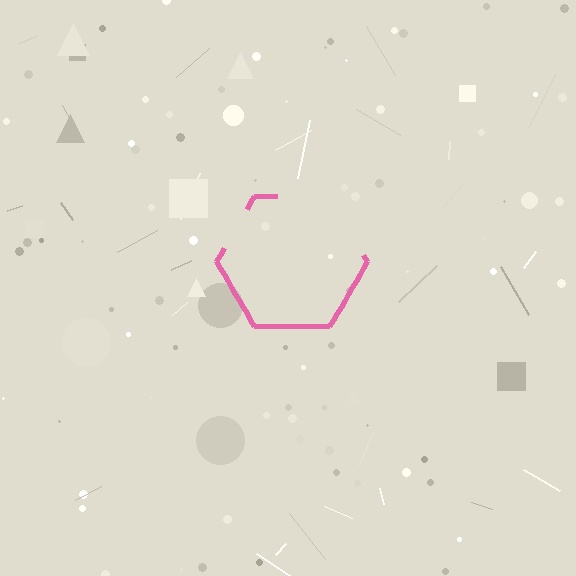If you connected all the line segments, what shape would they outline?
They would outline a hexagon.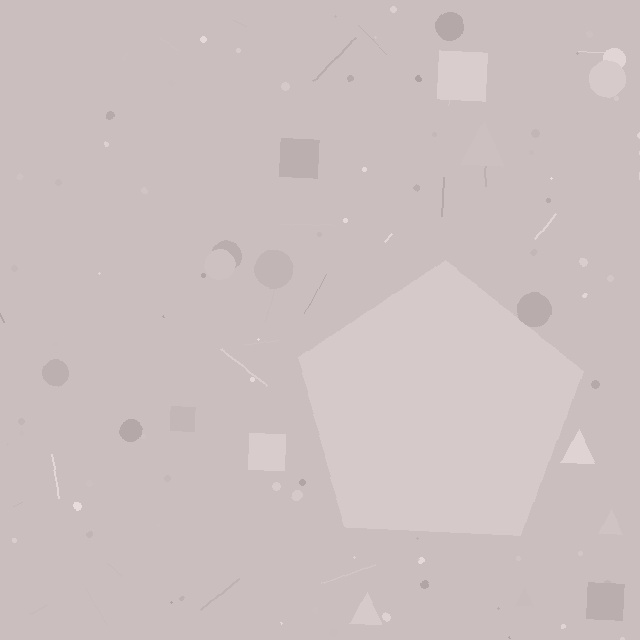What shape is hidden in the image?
A pentagon is hidden in the image.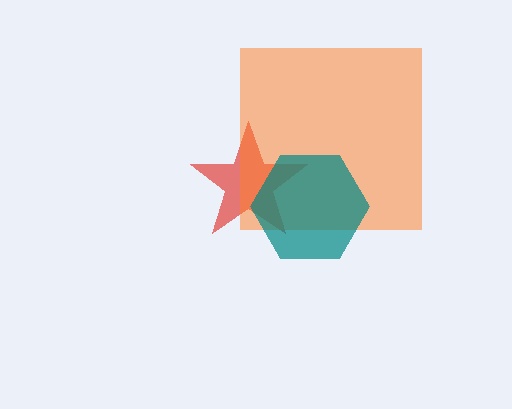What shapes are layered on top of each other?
The layered shapes are: a red star, an orange square, a teal hexagon.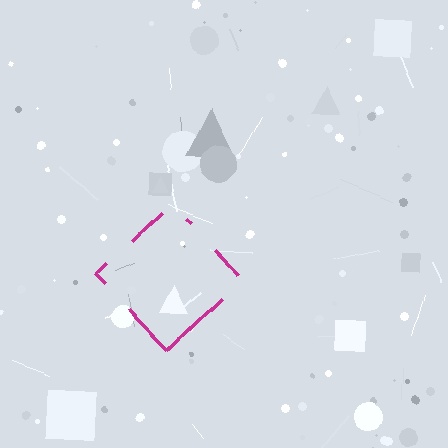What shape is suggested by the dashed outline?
The dashed outline suggests a diamond.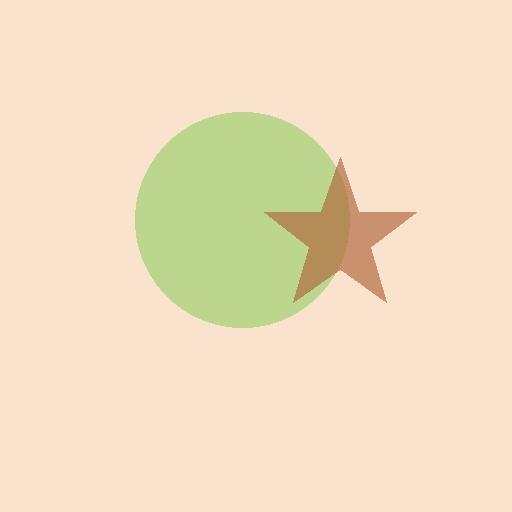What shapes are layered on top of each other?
The layered shapes are: a lime circle, a brown star.